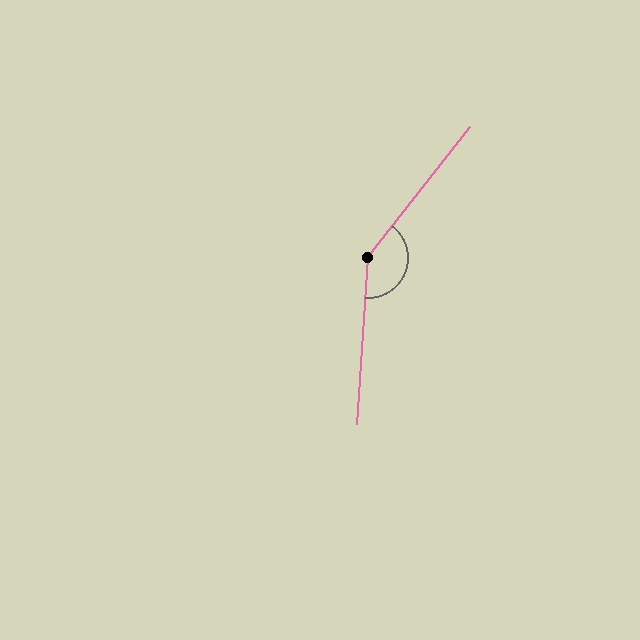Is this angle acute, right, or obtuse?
It is obtuse.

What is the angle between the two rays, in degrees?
Approximately 146 degrees.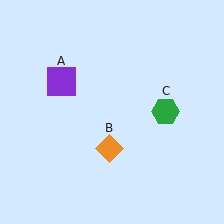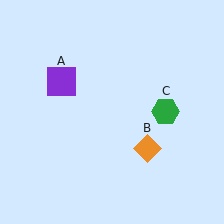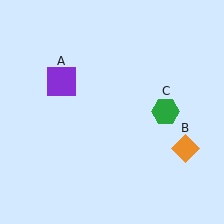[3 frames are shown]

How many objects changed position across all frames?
1 object changed position: orange diamond (object B).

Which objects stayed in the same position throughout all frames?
Purple square (object A) and green hexagon (object C) remained stationary.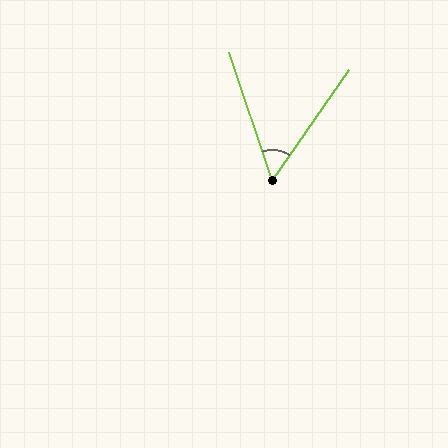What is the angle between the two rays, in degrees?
Approximately 53 degrees.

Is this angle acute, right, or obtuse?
It is acute.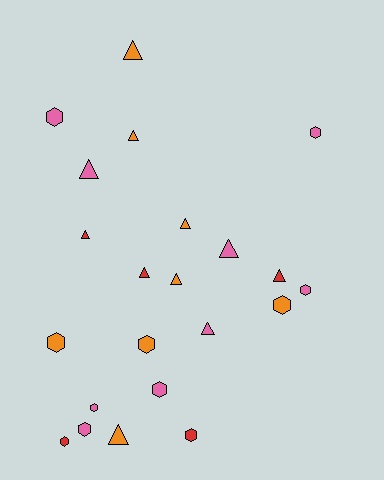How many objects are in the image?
There are 22 objects.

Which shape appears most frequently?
Triangle, with 11 objects.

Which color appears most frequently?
Pink, with 9 objects.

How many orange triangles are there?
There are 5 orange triangles.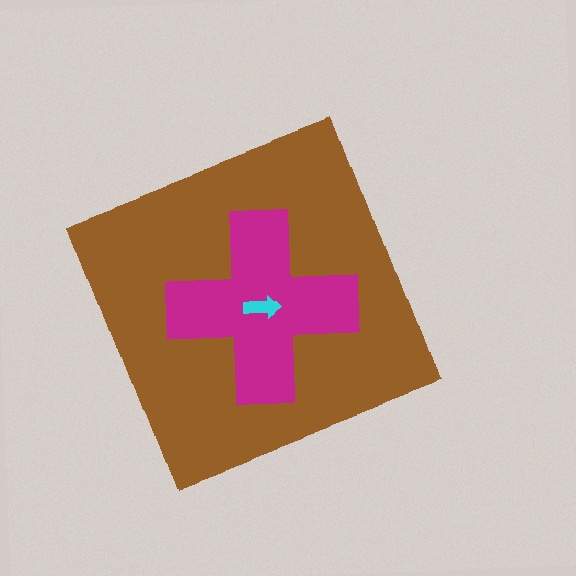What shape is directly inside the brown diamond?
The magenta cross.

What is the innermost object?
The cyan arrow.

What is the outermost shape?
The brown diamond.